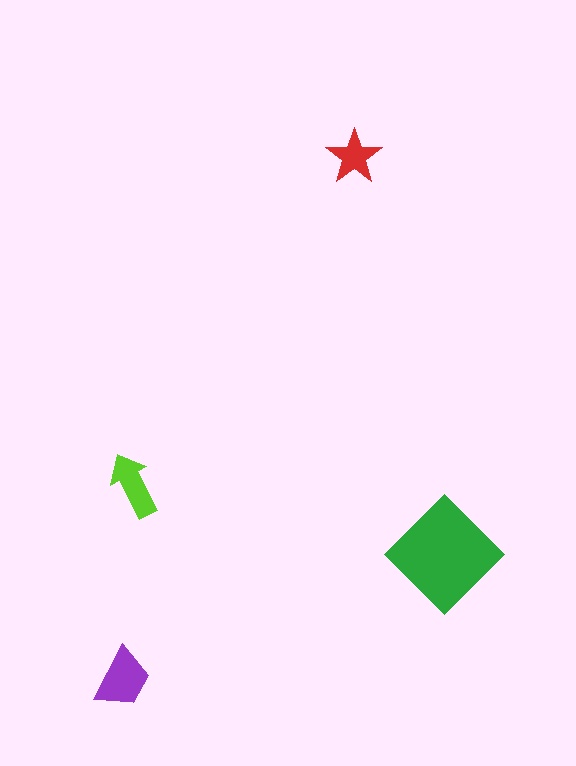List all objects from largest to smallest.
The green diamond, the purple trapezoid, the lime arrow, the red star.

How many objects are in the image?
There are 4 objects in the image.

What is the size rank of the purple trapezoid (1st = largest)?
2nd.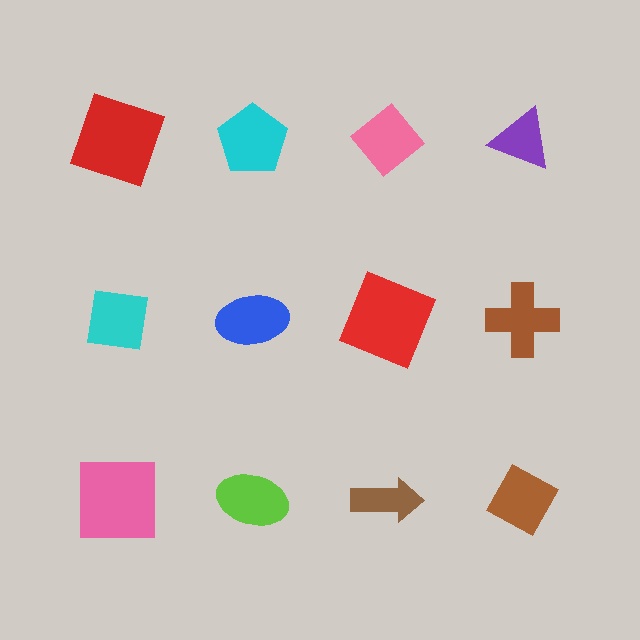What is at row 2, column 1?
A cyan square.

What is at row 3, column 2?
A lime ellipse.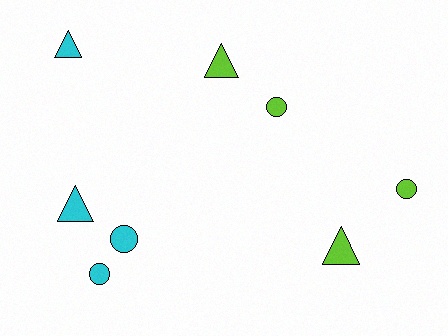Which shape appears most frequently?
Triangle, with 4 objects.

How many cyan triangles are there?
There are 2 cyan triangles.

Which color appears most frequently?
Lime, with 4 objects.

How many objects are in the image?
There are 8 objects.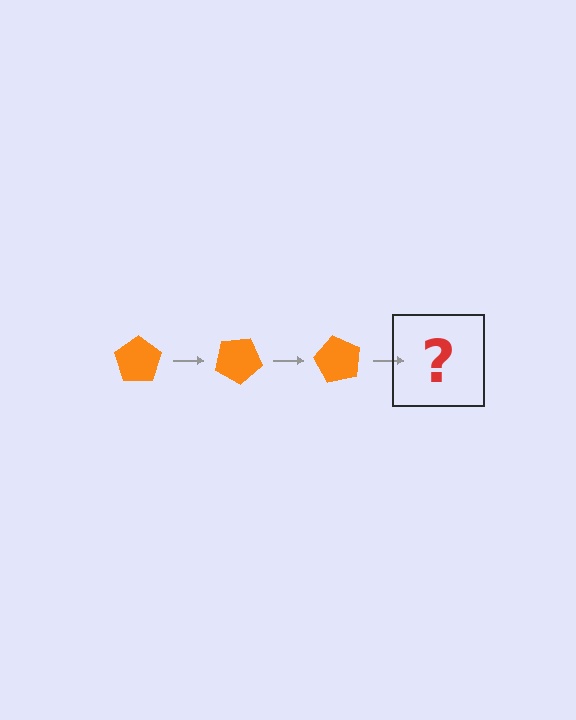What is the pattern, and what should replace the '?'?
The pattern is that the pentagon rotates 30 degrees each step. The '?' should be an orange pentagon rotated 90 degrees.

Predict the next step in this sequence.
The next step is an orange pentagon rotated 90 degrees.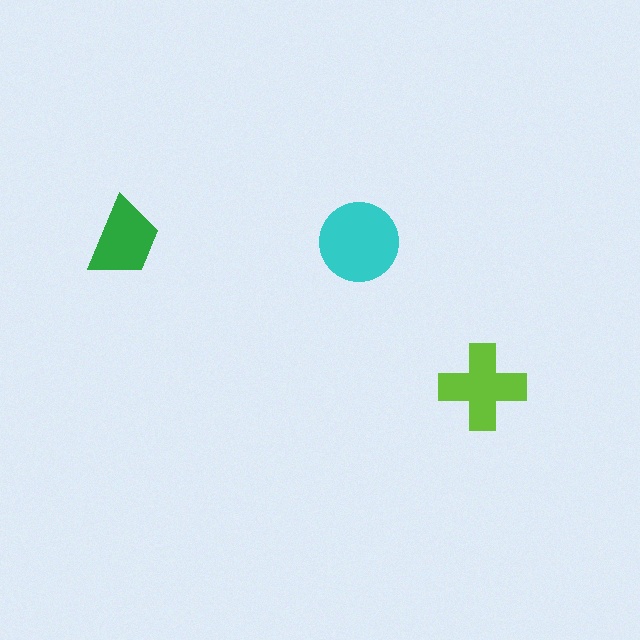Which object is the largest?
The cyan circle.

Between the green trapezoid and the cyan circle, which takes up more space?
The cyan circle.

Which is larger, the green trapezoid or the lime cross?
The lime cross.